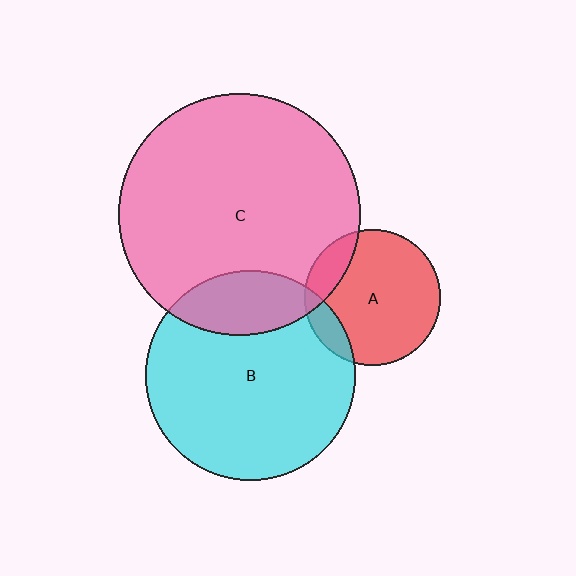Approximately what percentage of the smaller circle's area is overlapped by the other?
Approximately 10%.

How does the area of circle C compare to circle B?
Approximately 1.3 times.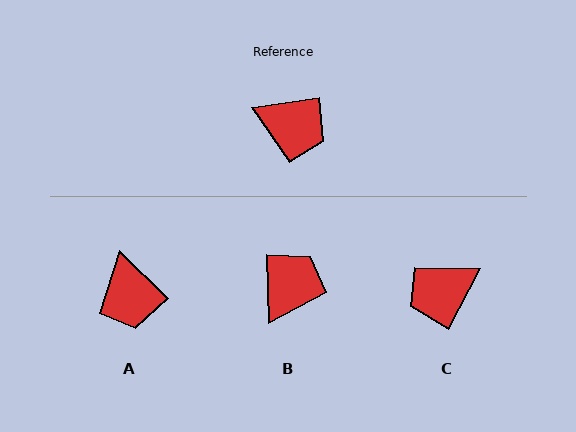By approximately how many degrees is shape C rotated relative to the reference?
Approximately 126 degrees clockwise.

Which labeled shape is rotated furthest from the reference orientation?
C, about 126 degrees away.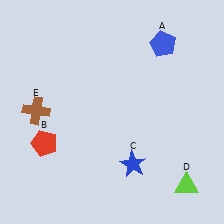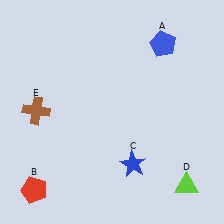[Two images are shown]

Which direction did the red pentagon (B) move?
The red pentagon (B) moved down.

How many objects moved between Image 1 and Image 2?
1 object moved between the two images.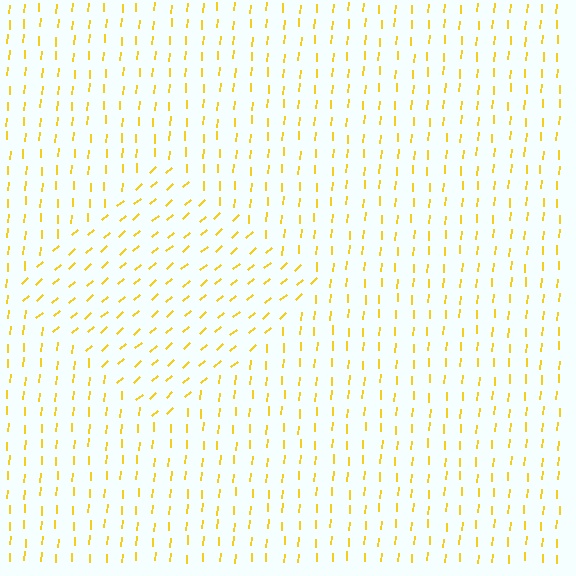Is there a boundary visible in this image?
Yes, there is a texture boundary formed by a change in line orientation.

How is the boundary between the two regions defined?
The boundary is defined purely by a change in line orientation (approximately 45 degrees difference). All lines are the same color and thickness.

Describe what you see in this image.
The image is filled with small yellow line segments. A diamond region in the image has lines oriented differently from the surrounding lines, creating a visible texture boundary.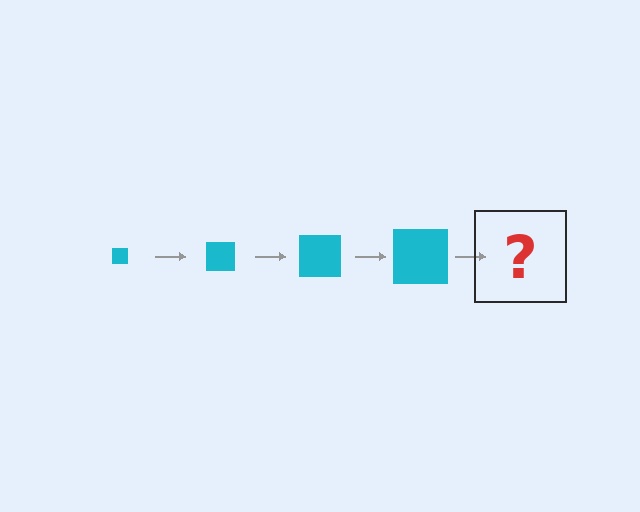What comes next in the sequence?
The next element should be a cyan square, larger than the previous one.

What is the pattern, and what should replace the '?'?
The pattern is that the square gets progressively larger each step. The '?' should be a cyan square, larger than the previous one.